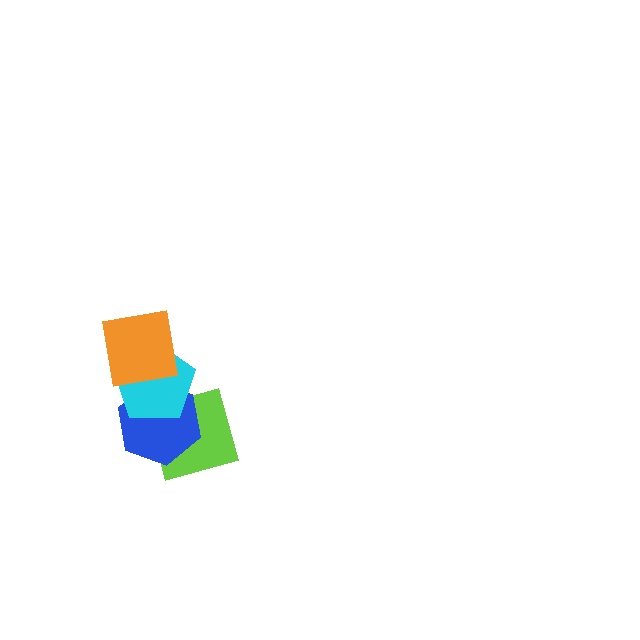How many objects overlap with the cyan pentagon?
3 objects overlap with the cyan pentagon.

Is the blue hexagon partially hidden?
Yes, it is partially covered by another shape.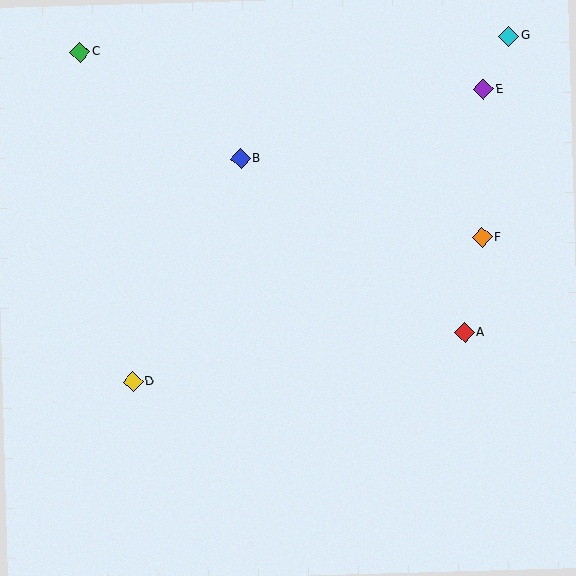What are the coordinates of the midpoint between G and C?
The midpoint between G and C is at (295, 44).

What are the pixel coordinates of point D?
Point D is at (133, 381).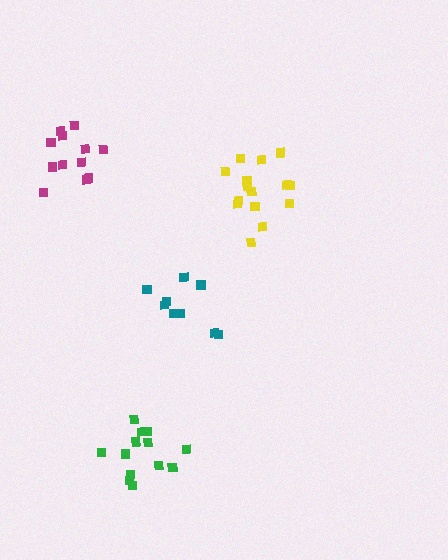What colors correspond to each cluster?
The clusters are colored: yellow, green, teal, magenta.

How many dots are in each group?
Group 1: 15 dots, Group 2: 13 dots, Group 3: 9 dots, Group 4: 12 dots (49 total).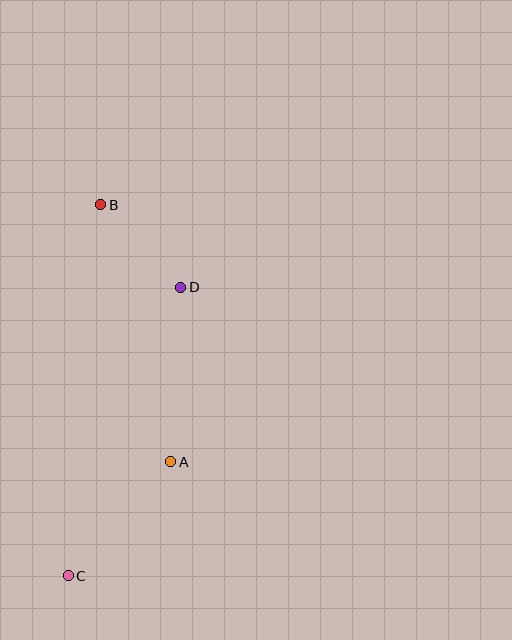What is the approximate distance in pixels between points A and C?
The distance between A and C is approximately 153 pixels.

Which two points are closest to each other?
Points B and D are closest to each other.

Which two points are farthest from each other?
Points B and C are farthest from each other.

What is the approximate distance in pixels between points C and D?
The distance between C and D is approximately 310 pixels.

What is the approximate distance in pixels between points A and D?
The distance between A and D is approximately 175 pixels.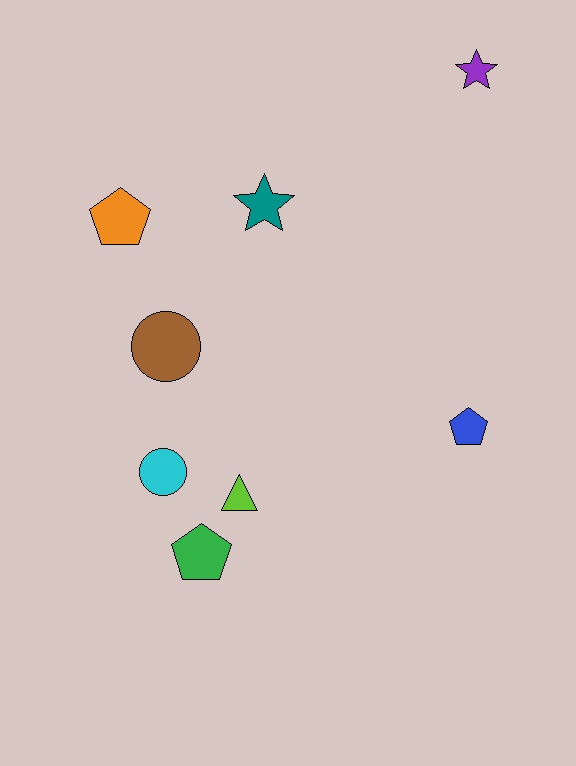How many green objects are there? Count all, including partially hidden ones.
There is 1 green object.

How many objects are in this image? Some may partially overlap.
There are 8 objects.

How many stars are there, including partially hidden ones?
There are 2 stars.